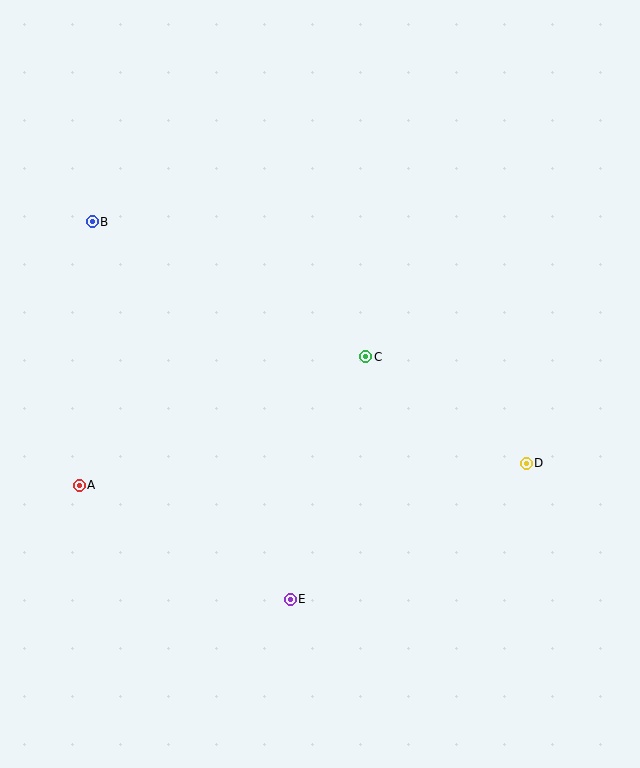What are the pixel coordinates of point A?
Point A is at (79, 485).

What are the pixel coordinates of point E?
Point E is at (290, 599).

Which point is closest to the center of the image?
Point C at (366, 357) is closest to the center.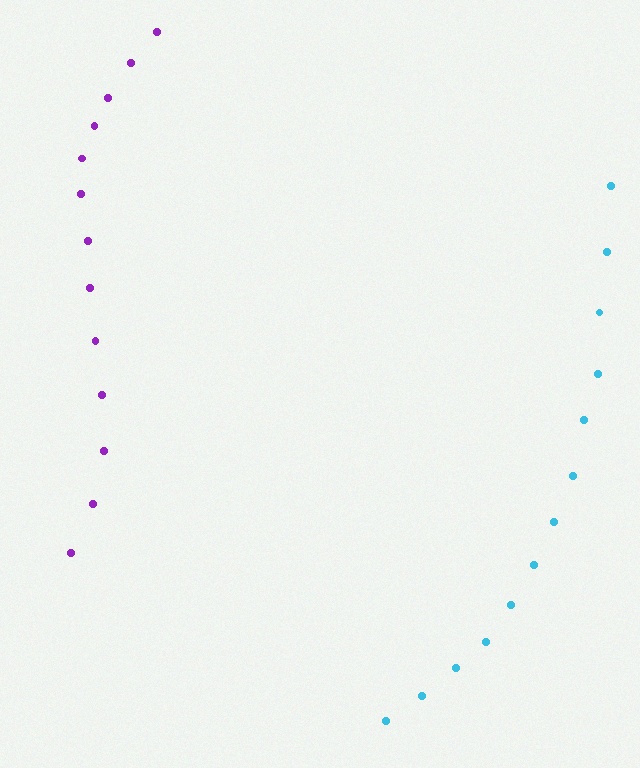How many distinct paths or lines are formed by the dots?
There are 2 distinct paths.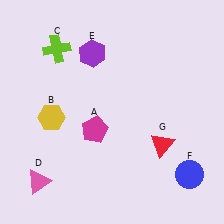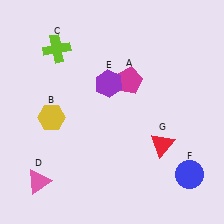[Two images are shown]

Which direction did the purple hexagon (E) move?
The purple hexagon (E) moved down.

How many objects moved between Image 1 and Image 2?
2 objects moved between the two images.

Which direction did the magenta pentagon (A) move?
The magenta pentagon (A) moved up.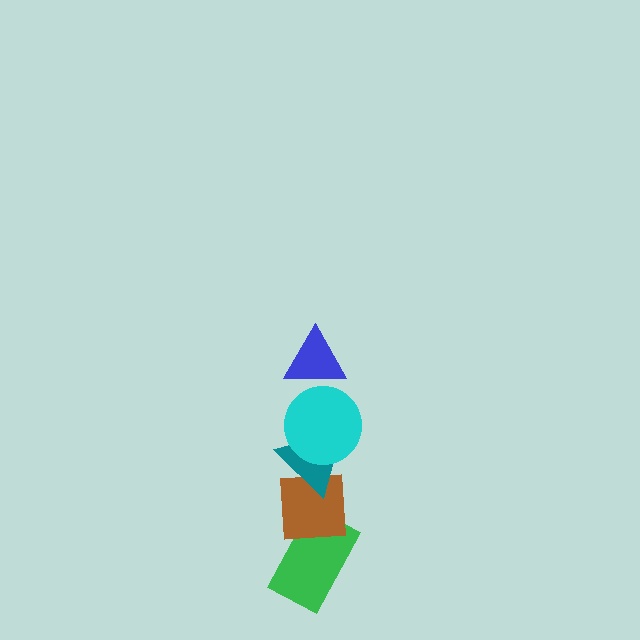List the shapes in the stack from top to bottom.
From top to bottom: the blue triangle, the cyan circle, the teal triangle, the brown square, the green rectangle.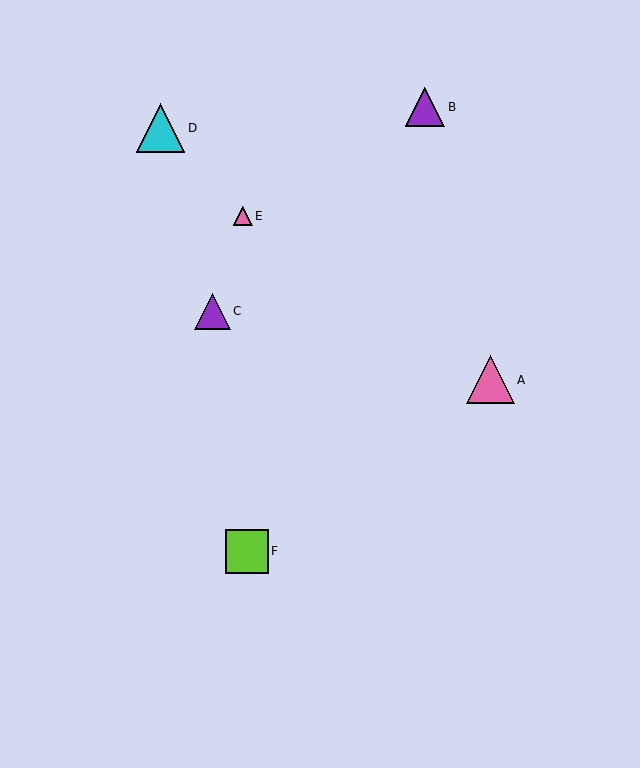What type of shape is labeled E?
Shape E is a pink triangle.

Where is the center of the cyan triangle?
The center of the cyan triangle is at (161, 128).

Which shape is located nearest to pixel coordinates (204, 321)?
The purple triangle (labeled C) at (212, 312) is nearest to that location.